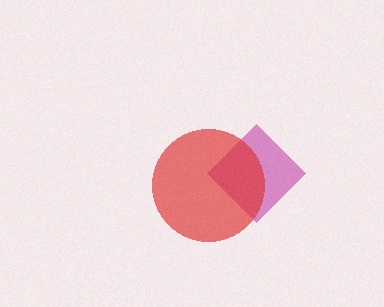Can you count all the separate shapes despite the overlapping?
Yes, there are 2 separate shapes.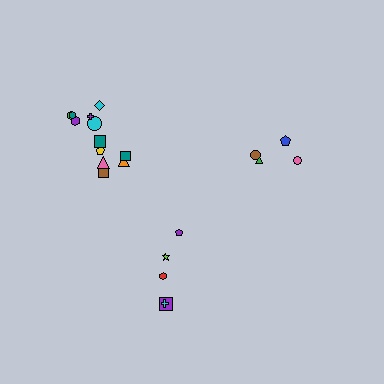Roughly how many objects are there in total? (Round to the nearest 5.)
Roughly 20 objects in total.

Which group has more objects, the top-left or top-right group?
The top-left group.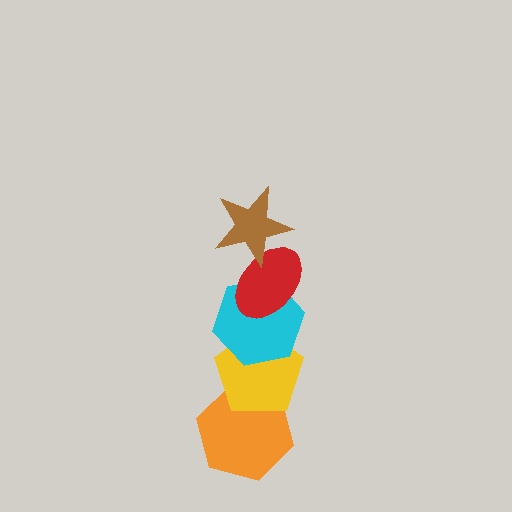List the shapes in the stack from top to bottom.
From top to bottom: the brown star, the red ellipse, the cyan hexagon, the yellow pentagon, the orange hexagon.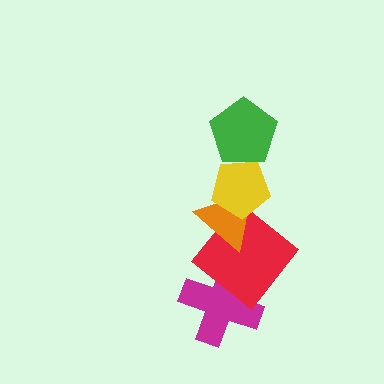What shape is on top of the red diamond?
The orange triangle is on top of the red diamond.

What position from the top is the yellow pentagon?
The yellow pentagon is 2nd from the top.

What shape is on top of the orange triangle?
The yellow pentagon is on top of the orange triangle.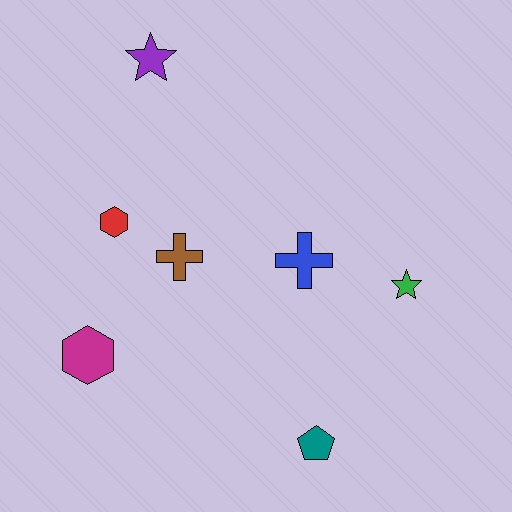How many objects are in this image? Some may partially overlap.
There are 7 objects.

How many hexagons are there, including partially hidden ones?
There are 2 hexagons.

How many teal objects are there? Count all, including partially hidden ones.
There is 1 teal object.